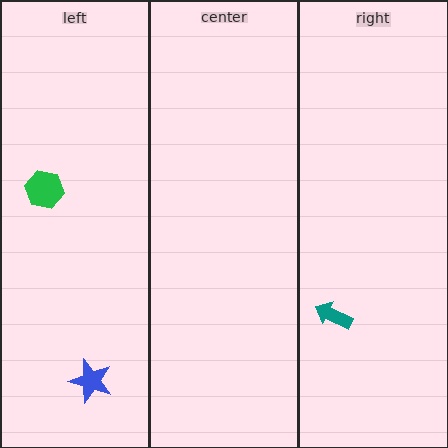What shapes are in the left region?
The blue star, the green hexagon.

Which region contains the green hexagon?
The left region.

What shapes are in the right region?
The teal arrow.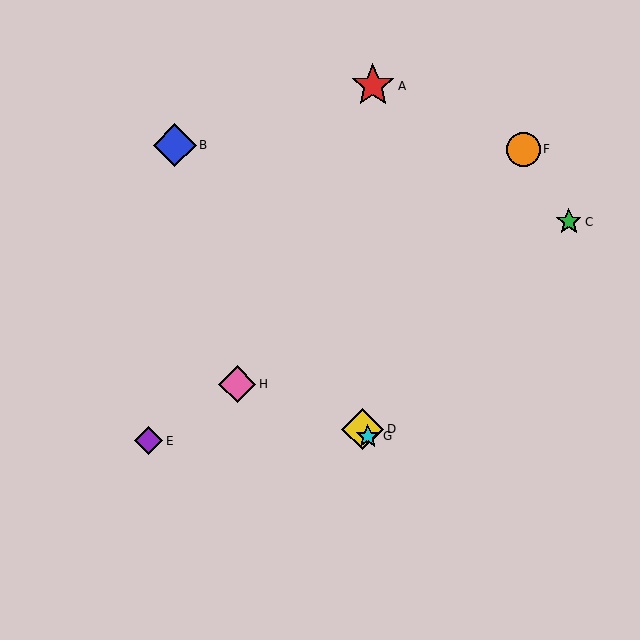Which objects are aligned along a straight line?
Objects B, D, G are aligned along a straight line.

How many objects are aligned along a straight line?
3 objects (B, D, G) are aligned along a straight line.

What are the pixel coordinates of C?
Object C is at (569, 222).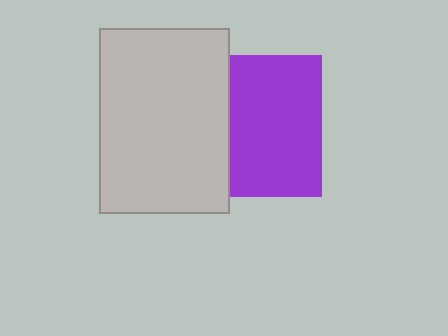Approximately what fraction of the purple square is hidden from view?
Roughly 35% of the purple square is hidden behind the light gray rectangle.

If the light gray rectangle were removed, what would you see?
You would see the complete purple square.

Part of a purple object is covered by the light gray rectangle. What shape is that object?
It is a square.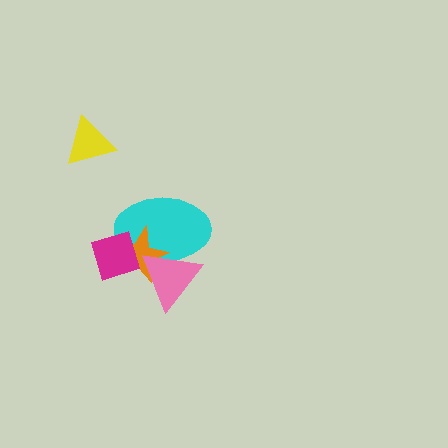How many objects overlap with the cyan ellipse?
3 objects overlap with the cyan ellipse.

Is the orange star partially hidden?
Yes, it is partially covered by another shape.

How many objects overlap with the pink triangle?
2 objects overlap with the pink triangle.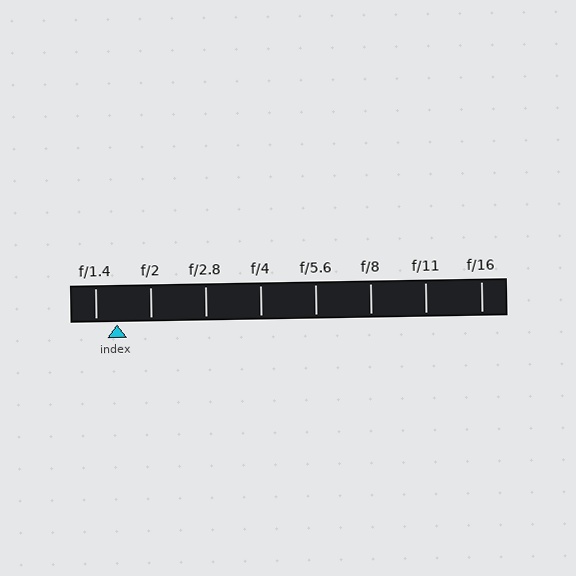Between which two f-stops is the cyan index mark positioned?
The index mark is between f/1.4 and f/2.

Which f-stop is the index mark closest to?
The index mark is closest to f/1.4.